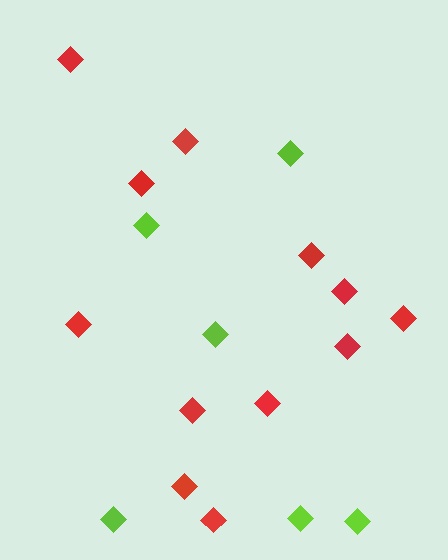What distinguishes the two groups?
There are 2 groups: one group of lime diamonds (6) and one group of red diamonds (12).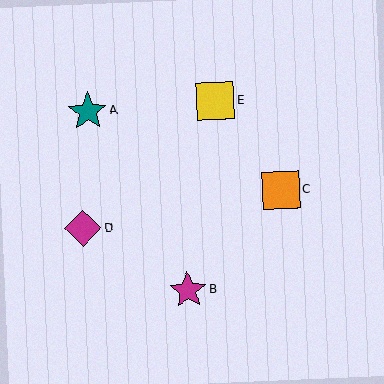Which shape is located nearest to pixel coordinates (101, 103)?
The teal star (labeled A) at (88, 111) is nearest to that location.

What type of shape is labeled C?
Shape C is an orange square.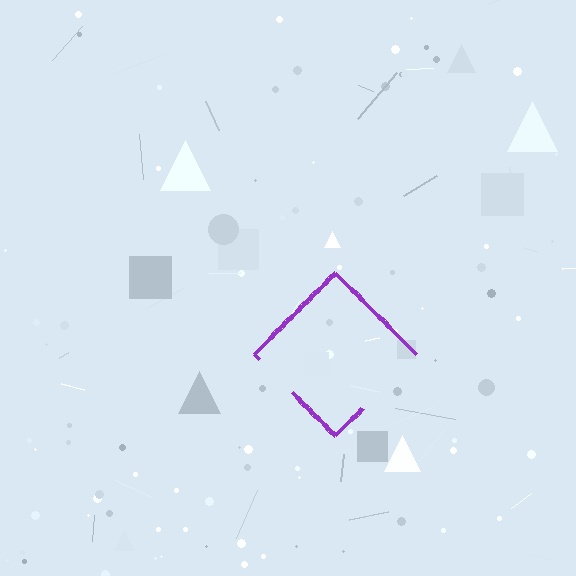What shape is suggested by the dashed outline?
The dashed outline suggests a diamond.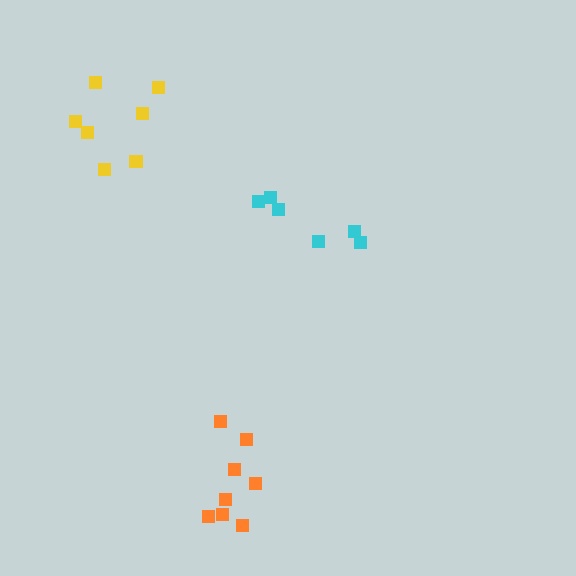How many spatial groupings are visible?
There are 3 spatial groupings.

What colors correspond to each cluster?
The clusters are colored: orange, cyan, yellow.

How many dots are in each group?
Group 1: 8 dots, Group 2: 6 dots, Group 3: 7 dots (21 total).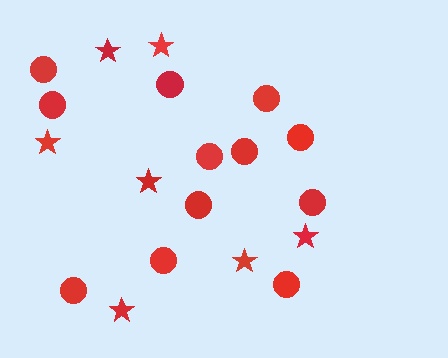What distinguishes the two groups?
There are 2 groups: one group of stars (7) and one group of circles (12).